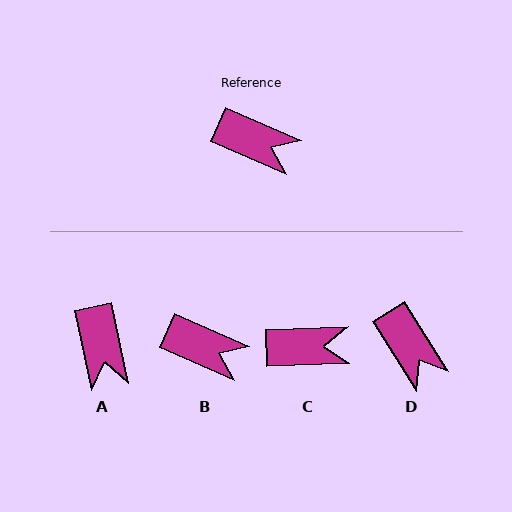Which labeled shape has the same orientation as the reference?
B.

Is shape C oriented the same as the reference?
No, it is off by about 26 degrees.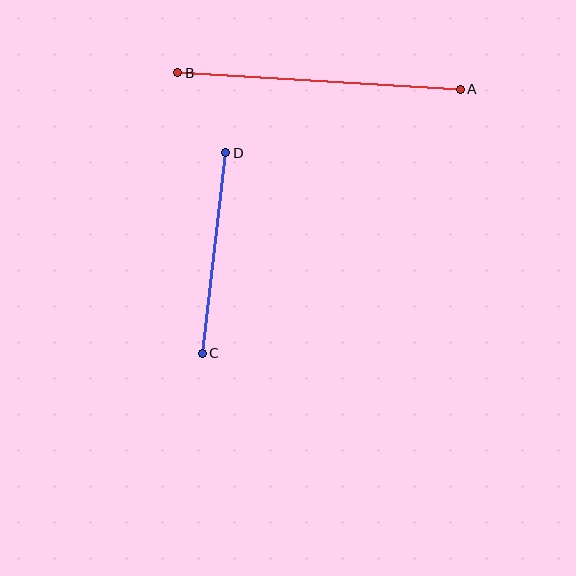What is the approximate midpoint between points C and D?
The midpoint is at approximately (214, 253) pixels.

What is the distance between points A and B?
The distance is approximately 283 pixels.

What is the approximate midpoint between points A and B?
The midpoint is at approximately (319, 81) pixels.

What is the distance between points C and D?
The distance is approximately 202 pixels.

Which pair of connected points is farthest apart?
Points A and B are farthest apart.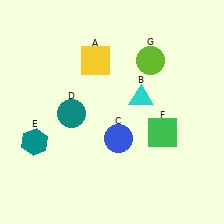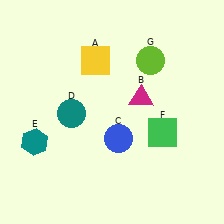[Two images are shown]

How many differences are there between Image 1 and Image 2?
There is 1 difference between the two images.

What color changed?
The triangle (B) changed from cyan in Image 1 to magenta in Image 2.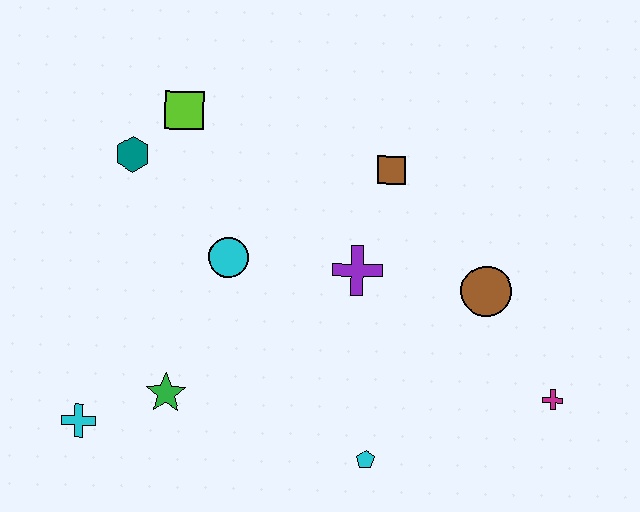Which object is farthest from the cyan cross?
The magenta cross is farthest from the cyan cross.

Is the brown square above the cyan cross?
Yes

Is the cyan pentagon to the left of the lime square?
No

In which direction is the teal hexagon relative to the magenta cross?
The teal hexagon is to the left of the magenta cross.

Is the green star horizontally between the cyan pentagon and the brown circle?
No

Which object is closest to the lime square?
The teal hexagon is closest to the lime square.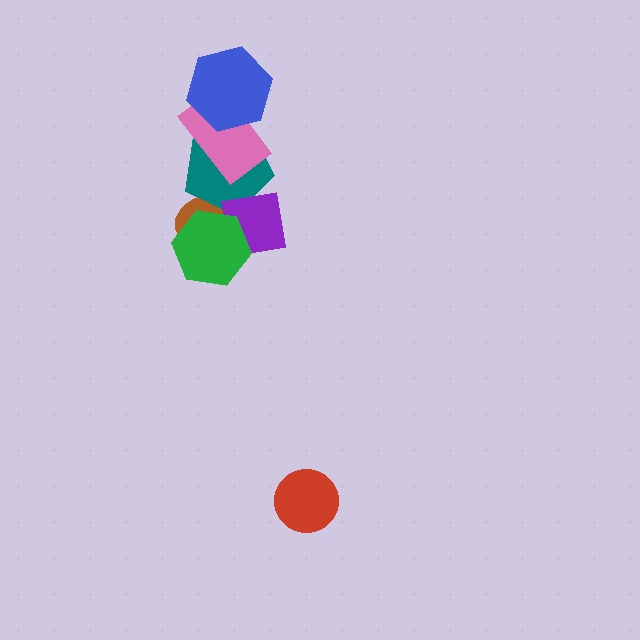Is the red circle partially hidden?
No, no other shape covers it.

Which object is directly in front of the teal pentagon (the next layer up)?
The pink rectangle is directly in front of the teal pentagon.